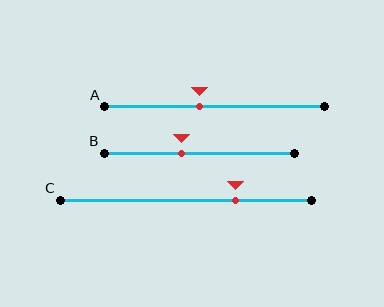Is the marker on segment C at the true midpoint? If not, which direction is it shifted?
No, the marker on segment C is shifted to the right by about 20% of the segment length.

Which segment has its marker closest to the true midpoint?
Segment A has its marker closest to the true midpoint.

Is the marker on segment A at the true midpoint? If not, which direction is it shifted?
No, the marker on segment A is shifted to the left by about 7% of the segment length.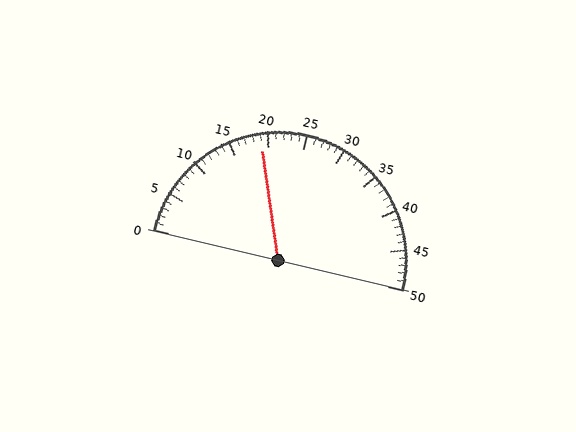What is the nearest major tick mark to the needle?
The nearest major tick mark is 20.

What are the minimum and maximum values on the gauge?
The gauge ranges from 0 to 50.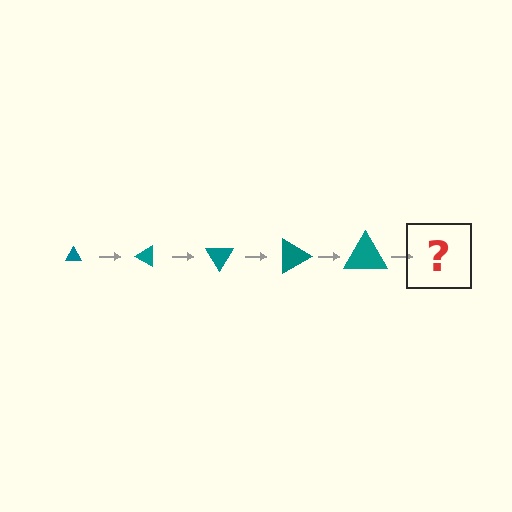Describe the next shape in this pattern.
It should be a triangle, larger than the previous one and rotated 150 degrees from the start.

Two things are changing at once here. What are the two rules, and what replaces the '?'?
The two rules are that the triangle grows larger each step and it rotates 30 degrees each step. The '?' should be a triangle, larger than the previous one and rotated 150 degrees from the start.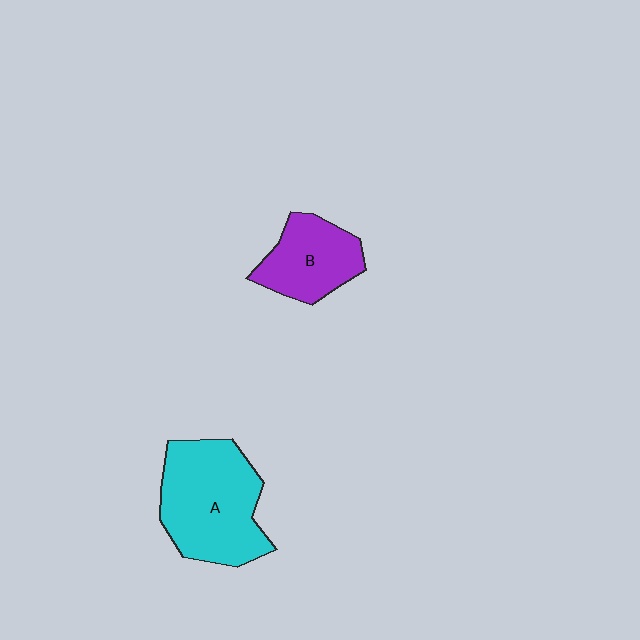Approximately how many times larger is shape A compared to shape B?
Approximately 1.7 times.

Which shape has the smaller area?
Shape B (purple).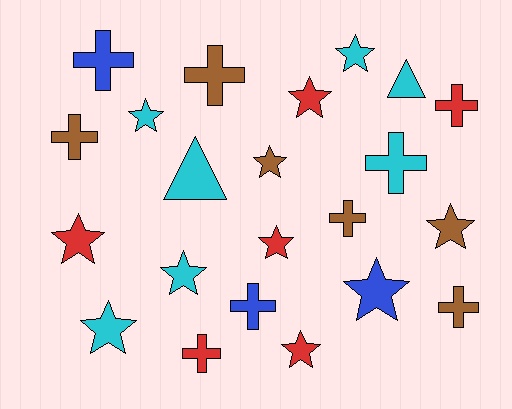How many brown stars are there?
There are 2 brown stars.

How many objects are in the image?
There are 22 objects.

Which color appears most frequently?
Cyan, with 7 objects.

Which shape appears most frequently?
Star, with 11 objects.